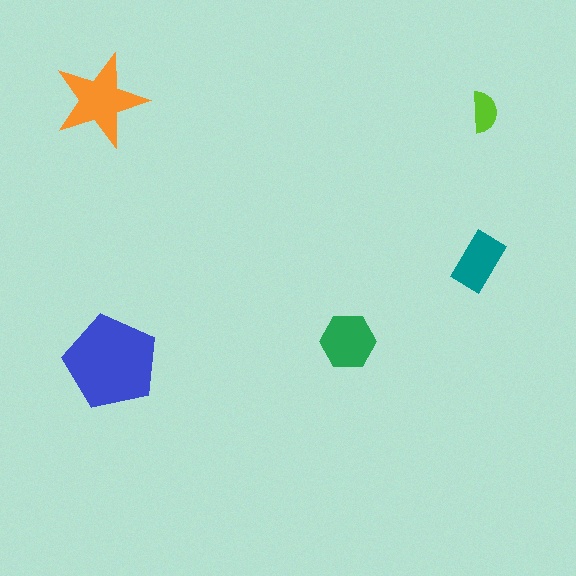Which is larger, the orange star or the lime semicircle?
The orange star.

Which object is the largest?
The blue pentagon.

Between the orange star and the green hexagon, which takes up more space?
The orange star.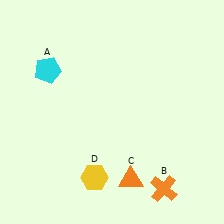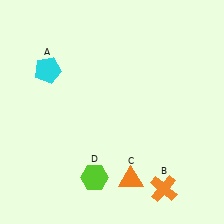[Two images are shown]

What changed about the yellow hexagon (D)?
In Image 1, D is yellow. In Image 2, it changed to lime.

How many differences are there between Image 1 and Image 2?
There is 1 difference between the two images.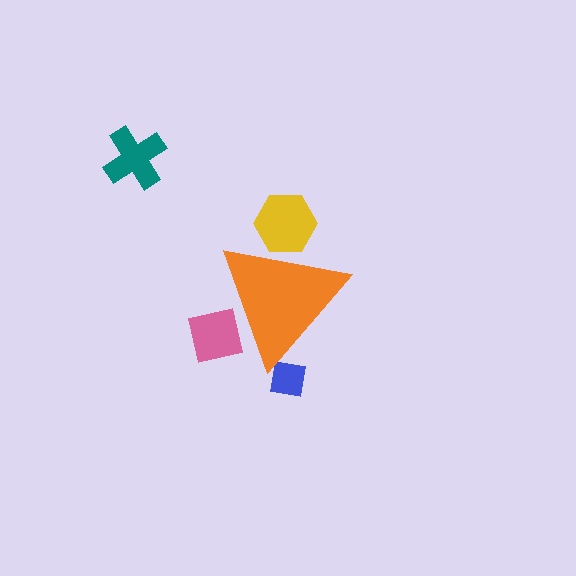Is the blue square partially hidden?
Yes, the blue square is partially hidden behind the orange triangle.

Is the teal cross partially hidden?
No, the teal cross is fully visible.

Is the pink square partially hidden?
Yes, the pink square is partially hidden behind the orange triangle.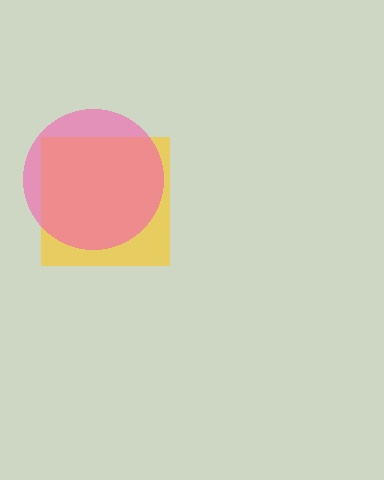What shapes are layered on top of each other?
The layered shapes are: a yellow square, a pink circle.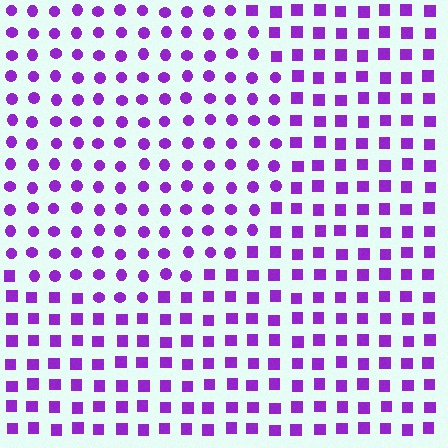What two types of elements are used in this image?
The image uses circles inside the circle region and squares outside it.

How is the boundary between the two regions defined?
The boundary is defined by a change in element shape: circles inside vs. squares outside. All elements share the same color and spacing.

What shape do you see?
I see a circle.